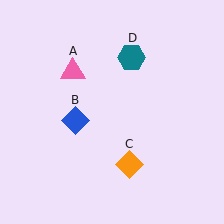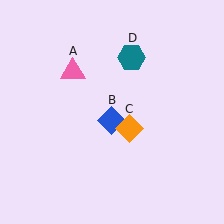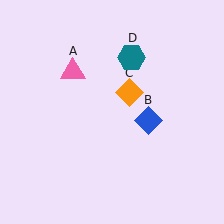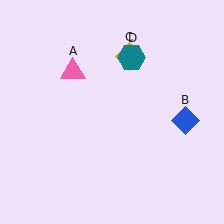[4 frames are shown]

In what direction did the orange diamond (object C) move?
The orange diamond (object C) moved up.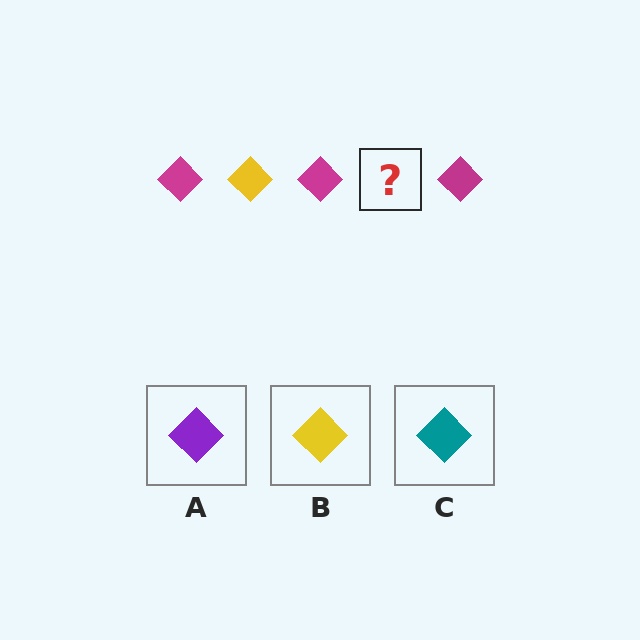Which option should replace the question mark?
Option B.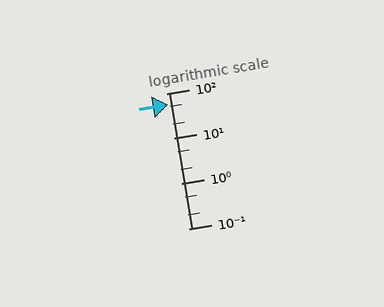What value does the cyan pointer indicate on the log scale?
The pointer indicates approximately 55.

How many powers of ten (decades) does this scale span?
The scale spans 3 decades, from 0.1 to 100.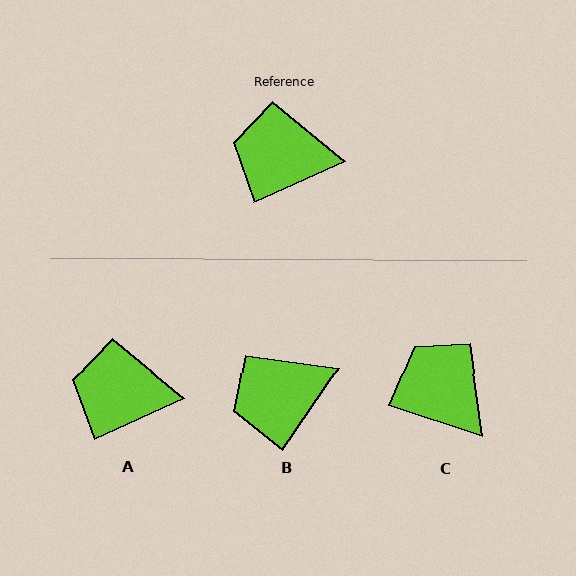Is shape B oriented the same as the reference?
No, it is off by about 32 degrees.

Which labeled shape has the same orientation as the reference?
A.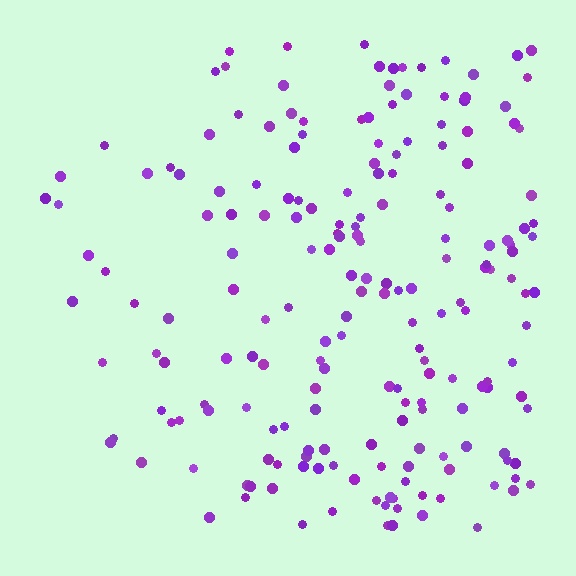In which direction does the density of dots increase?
From left to right, with the right side densest.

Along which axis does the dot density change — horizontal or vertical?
Horizontal.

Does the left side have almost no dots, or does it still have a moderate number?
Still a moderate number, just noticeably fewer than the right.